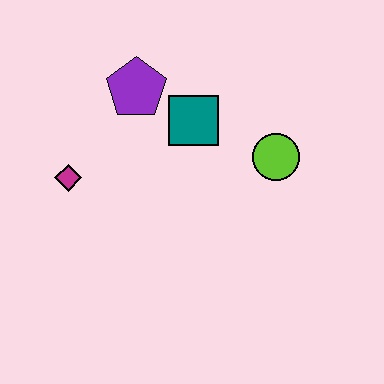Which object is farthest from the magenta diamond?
The lime circle is farthest from the magenta diamond.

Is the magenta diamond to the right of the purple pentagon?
No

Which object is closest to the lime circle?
The teal square is closest to the lime circle.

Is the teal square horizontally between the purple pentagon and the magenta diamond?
No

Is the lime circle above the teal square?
No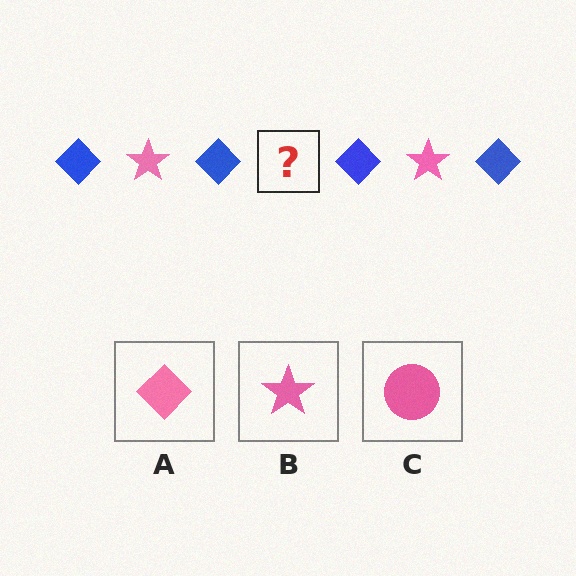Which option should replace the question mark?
Option B.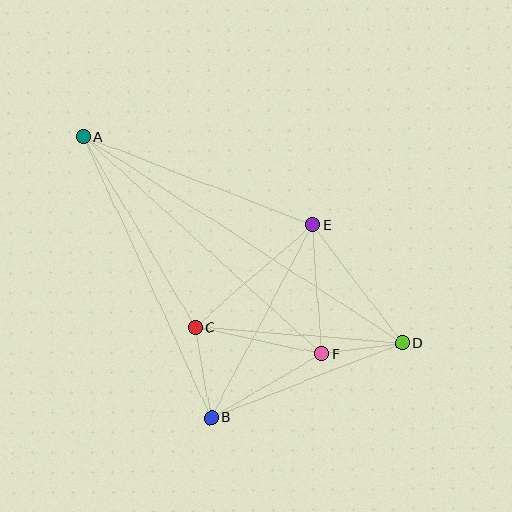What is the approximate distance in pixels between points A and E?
The distance between A and E is approximately 246 pixels.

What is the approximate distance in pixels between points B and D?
The distance between B and D is approximately 206 pixels.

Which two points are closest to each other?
Points D and F are closest to each other.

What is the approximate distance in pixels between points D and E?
The distance between D and E is approximately 148 pixels.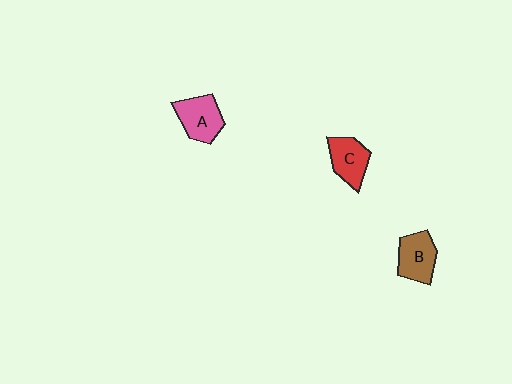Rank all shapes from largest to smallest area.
From largest to smallest: A (pink), B (brown), C (red).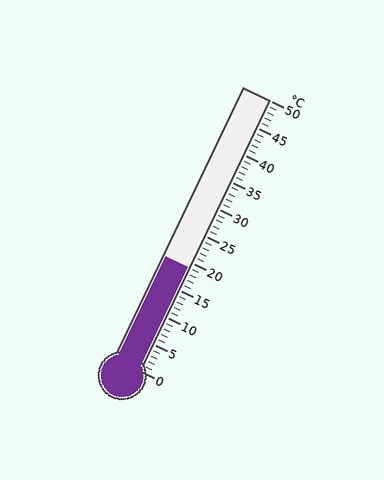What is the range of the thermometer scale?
The thermometer scale ranges from 0°C to 50°C.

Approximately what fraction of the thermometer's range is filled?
The thermometer is filled to approximately 40% of its range.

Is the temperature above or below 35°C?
The temperature is below 35°C.